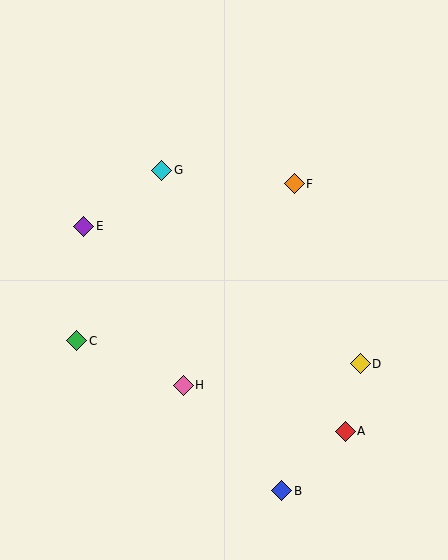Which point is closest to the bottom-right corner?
Point A is closest to the bottom-right corner.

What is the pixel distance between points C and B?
The distance between C and B is 254 pixels.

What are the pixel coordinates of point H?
Point H is at (183, 385).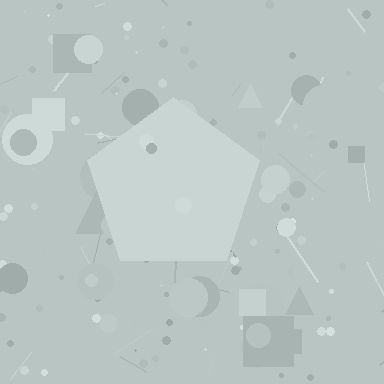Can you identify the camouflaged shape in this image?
The camouflaged shape is a pentagon.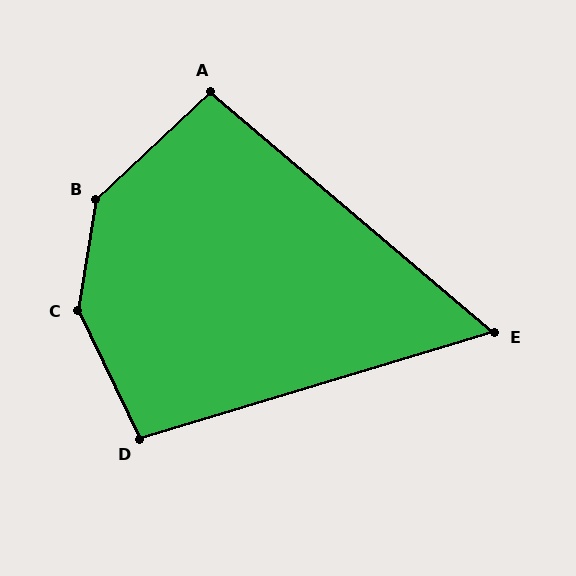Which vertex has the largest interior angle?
C, at approximately 145 degrees.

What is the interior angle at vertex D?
Approximately 99 degrees (obtuse).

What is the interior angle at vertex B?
Approximately 143 degrees (obtuse).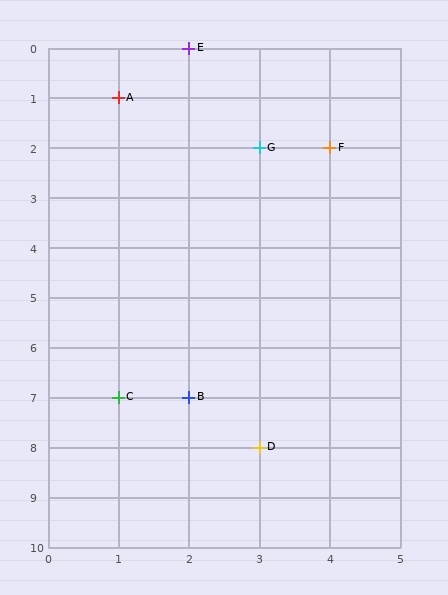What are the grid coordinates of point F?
Point F is at grid coordinates (4, 2).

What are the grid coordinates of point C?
Point C is at grid coordinates (1, 7).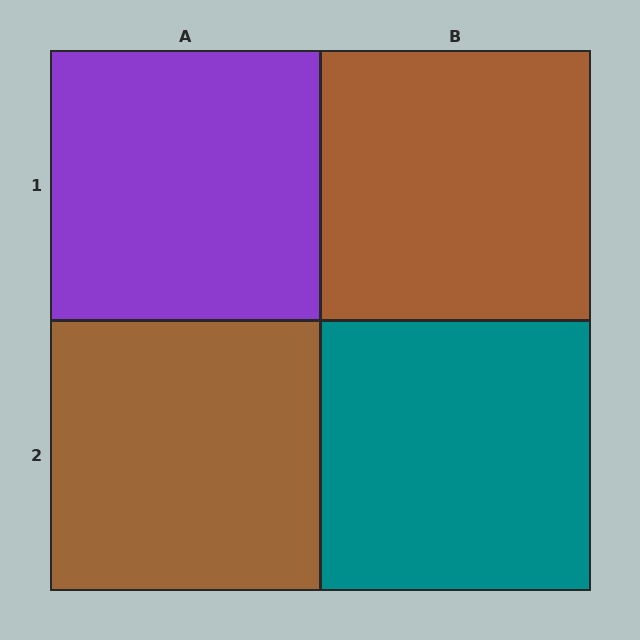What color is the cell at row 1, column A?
Purple.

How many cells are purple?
1 cell is purple.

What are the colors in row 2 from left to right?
Brown, teal.